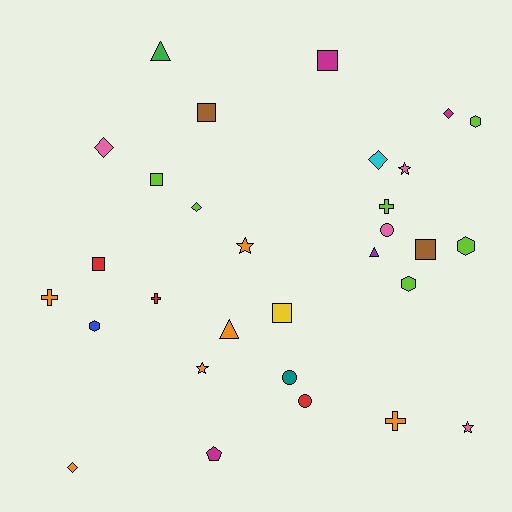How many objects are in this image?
There are 30 objects.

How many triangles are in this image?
There are 3 triangles.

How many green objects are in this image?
There is 1 green object.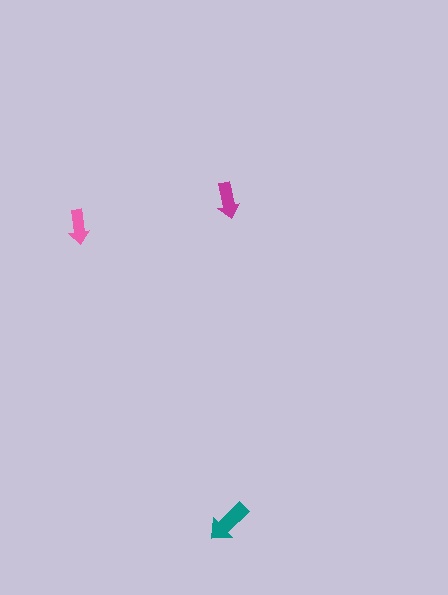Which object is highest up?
The magenta arrow is topmost.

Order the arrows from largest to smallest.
the teal one, the magenta one, the pink one.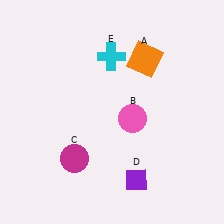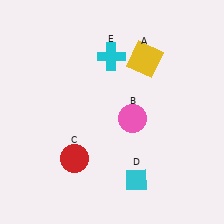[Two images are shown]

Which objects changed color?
A changed from orange to yellow. C changed from magenta to red. D changed from purple to cyan.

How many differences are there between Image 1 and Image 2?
There are 3 differences between the two images.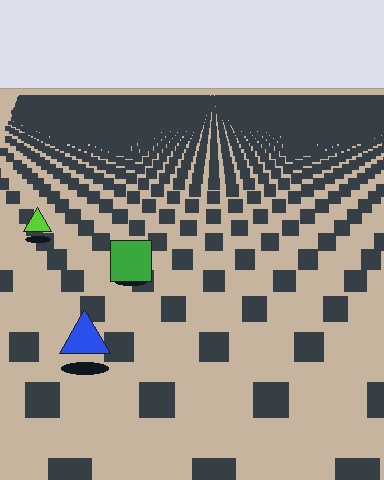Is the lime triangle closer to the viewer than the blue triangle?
No. The blue triangle is closer — you can tell from the texture gradient: the ground texture is coarser near it.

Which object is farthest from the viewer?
The lime triangle is farthest from the viewer. It appears smaller and the ground texture around it is denser.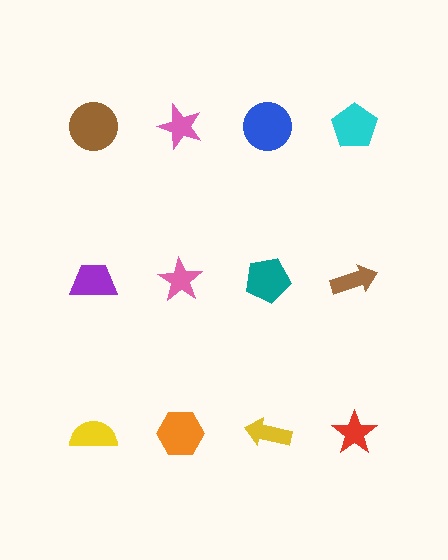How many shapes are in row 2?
4 shapes.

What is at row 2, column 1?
A purple trapezoid.